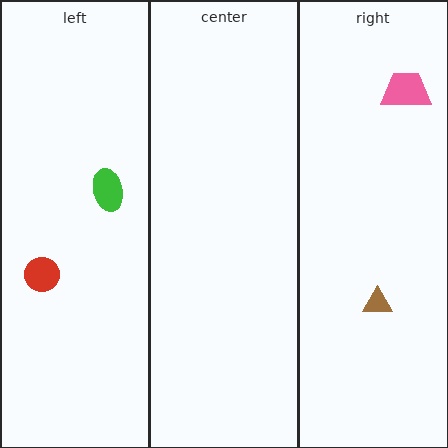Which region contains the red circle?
The left region.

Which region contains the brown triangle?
The right region.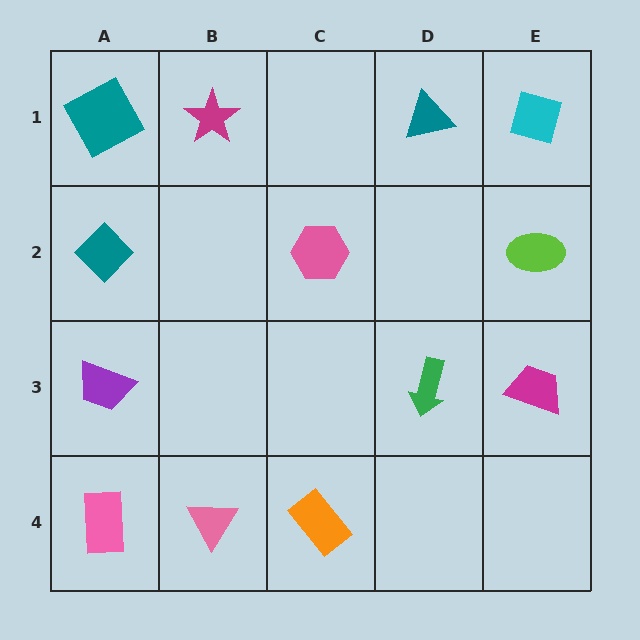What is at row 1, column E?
A cyan square.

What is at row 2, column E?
A lime ellipse.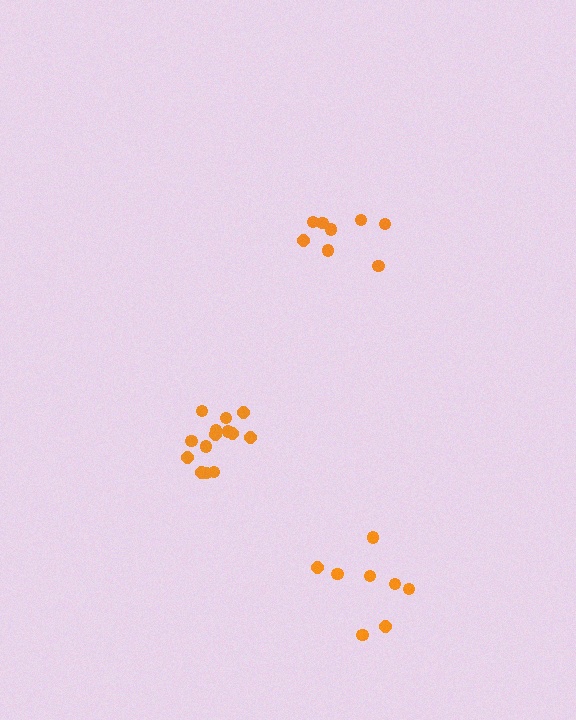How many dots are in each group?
Group 1: 14 dots, Group 2: 8 dots, Group 3: 8 dots (30 total).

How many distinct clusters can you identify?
There are 3 distinct clusters.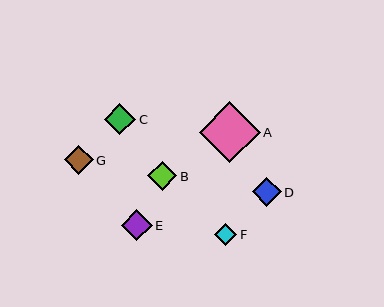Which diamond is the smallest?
Diamond F is the smallest with a size of approximately 22 pixels.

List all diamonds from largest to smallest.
From largest to smallest: A, E, C, B, G, D, F.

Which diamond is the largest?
Diamond A is the largest with a size of approximately 61 pixels.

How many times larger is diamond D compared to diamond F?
Diamond D is approximately 1.3 times the size of diamond F.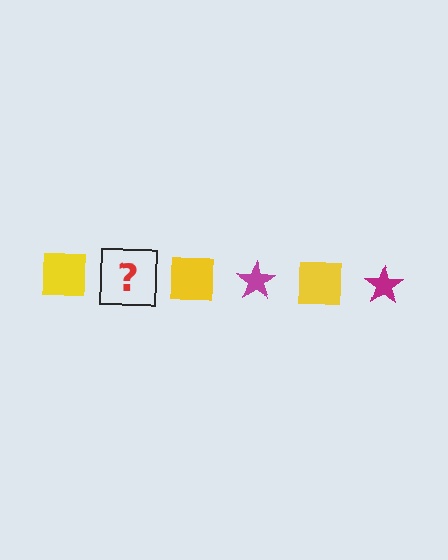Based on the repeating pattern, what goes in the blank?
The blank should be a magenta star.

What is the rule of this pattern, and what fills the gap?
The rule is that the pattern alternates between yellow square and magenta star. The gap should be filled with a magenta star.